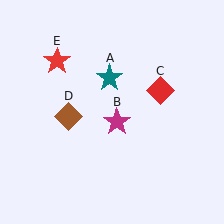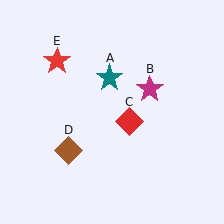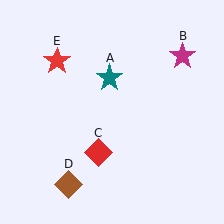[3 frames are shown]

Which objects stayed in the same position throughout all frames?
Teal star (object A) and red star (object E) remained stationary.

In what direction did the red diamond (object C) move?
The red diamond (object C) moved down and to the left.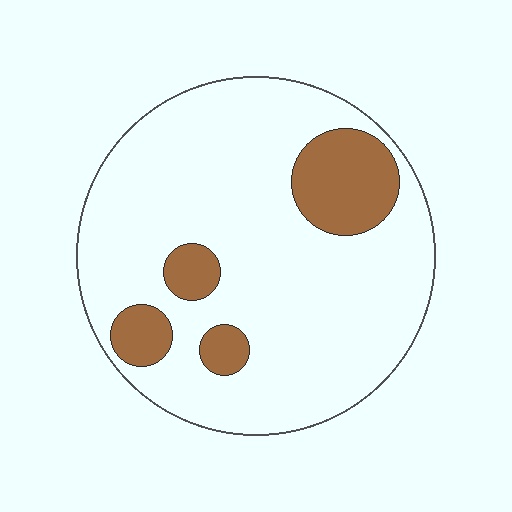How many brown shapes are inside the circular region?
4.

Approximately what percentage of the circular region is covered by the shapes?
Approximately 15%.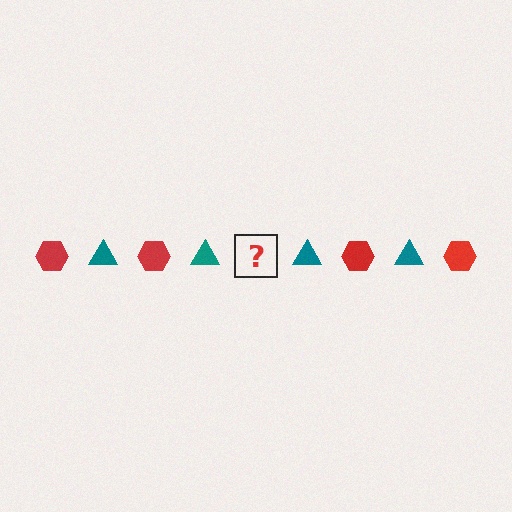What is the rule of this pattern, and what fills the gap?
The rule is that the pattern alternates between red hexagon and teal triangle. The gap should be filled with a red hexagon.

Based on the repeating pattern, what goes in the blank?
The blank should be a red hexagon.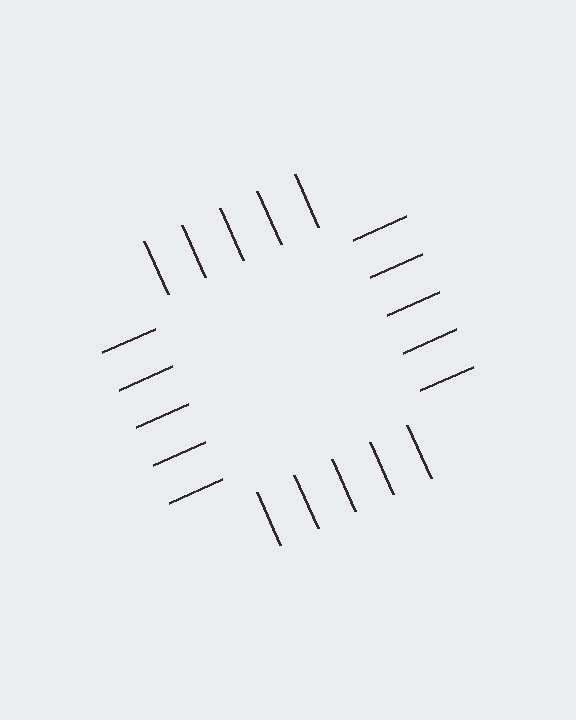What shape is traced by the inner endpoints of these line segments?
An illusory square — the line segments terminate on its edges but no continuous stroke is drawn.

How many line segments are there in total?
20 — 5 along each of the 4 edges.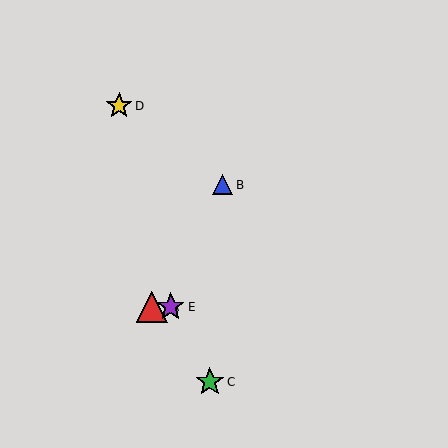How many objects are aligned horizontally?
2 objects (A, E) are aligned horizontally.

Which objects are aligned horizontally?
Objects A, E are aligned horizontally.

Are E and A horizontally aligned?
Yes, both are at y≈307.